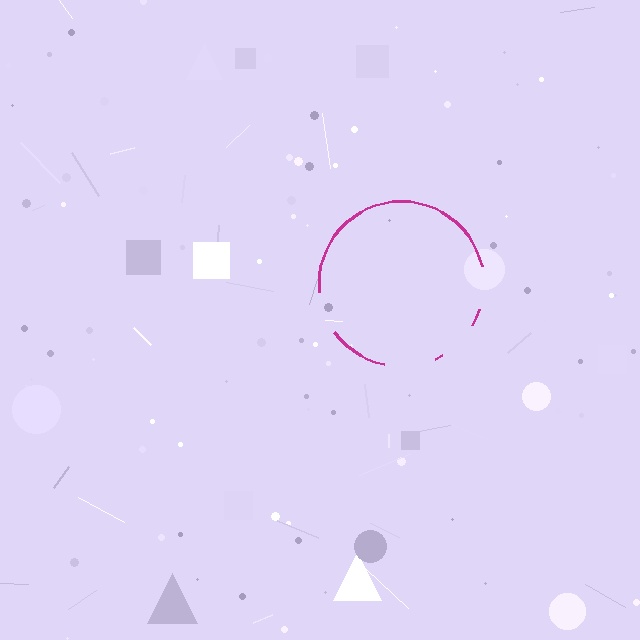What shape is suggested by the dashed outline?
The dashed outline suggests a circle.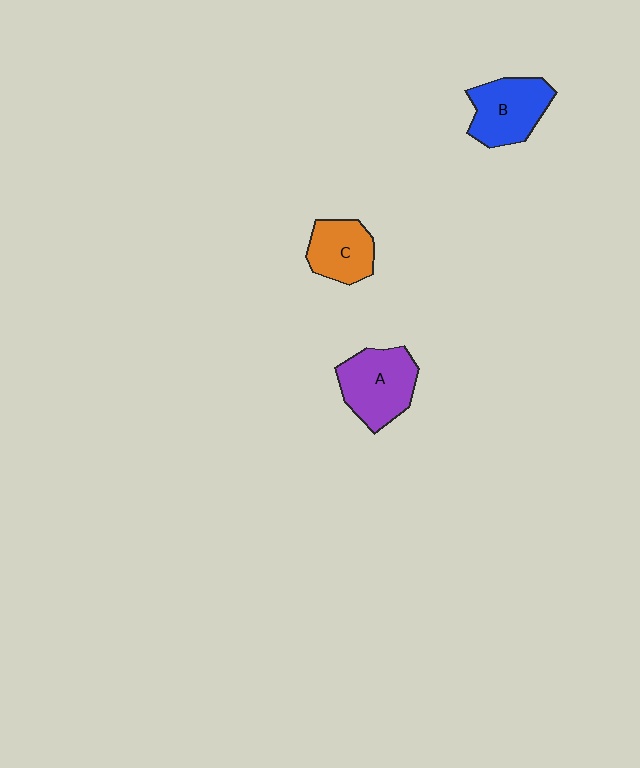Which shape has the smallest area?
Shape C (orange).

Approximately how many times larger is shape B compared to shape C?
Approximately 1.3 times.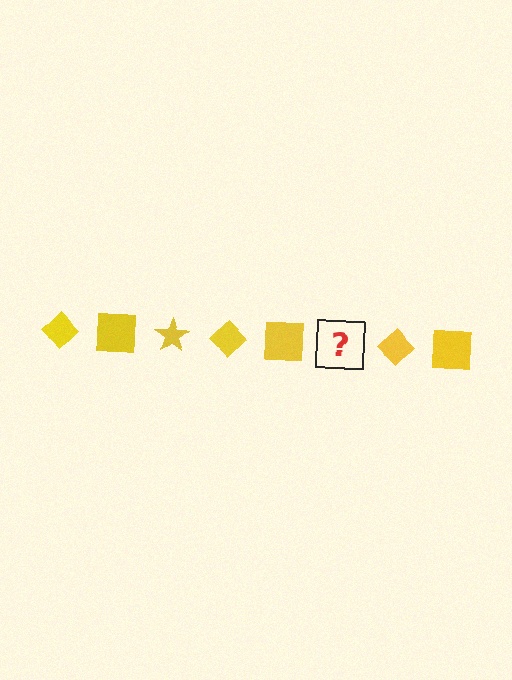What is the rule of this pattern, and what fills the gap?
The rule is that the pattern cycles through diamond, square, star shapes in yellow. The gap should be filled with a yellow star.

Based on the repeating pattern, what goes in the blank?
The blank should be a yellow star.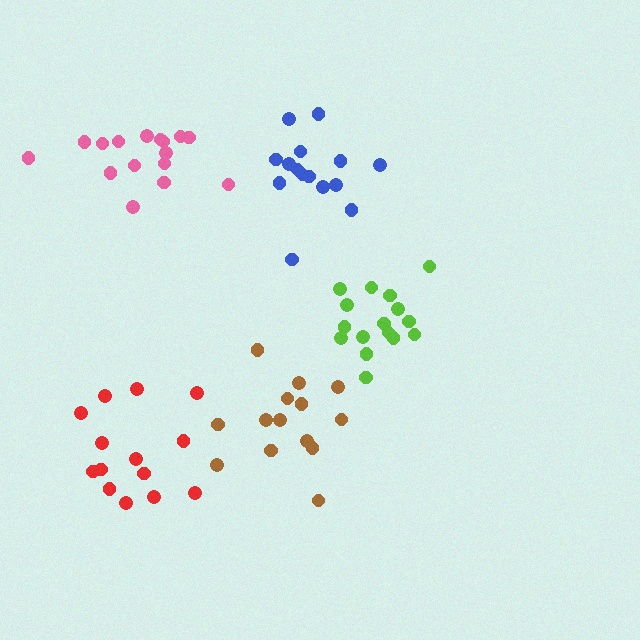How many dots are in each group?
Group 1: 14 dots, Group 2: 14 dots, Group 3: 15 dots, Group 4: 16 dots, Group 5: 16 dots (75 total).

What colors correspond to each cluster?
The clusters are colored: red, brown, blue, lime, pink.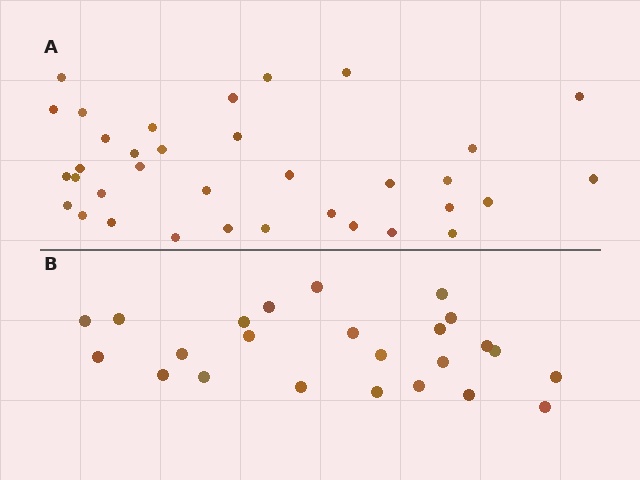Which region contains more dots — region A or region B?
Region A (the top region) has more dots.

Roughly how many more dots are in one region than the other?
Region A has roughly 12 or so more dots than region B.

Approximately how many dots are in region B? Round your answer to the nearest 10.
About 20 dots. (The exact count is 24, which rounds to 20.)